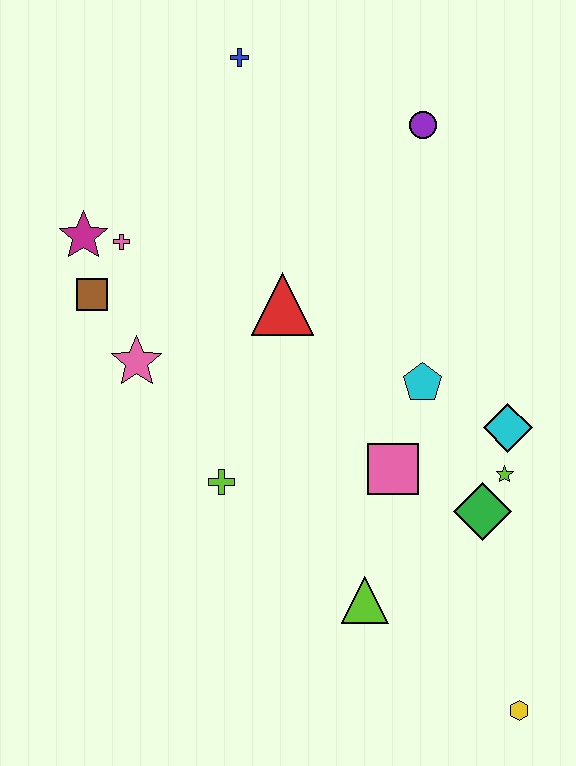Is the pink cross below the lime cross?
No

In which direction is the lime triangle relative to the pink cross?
The lime triangle is below the pink cross.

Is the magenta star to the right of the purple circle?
No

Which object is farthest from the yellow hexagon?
The blue cross is farthest from the yellow hexagon.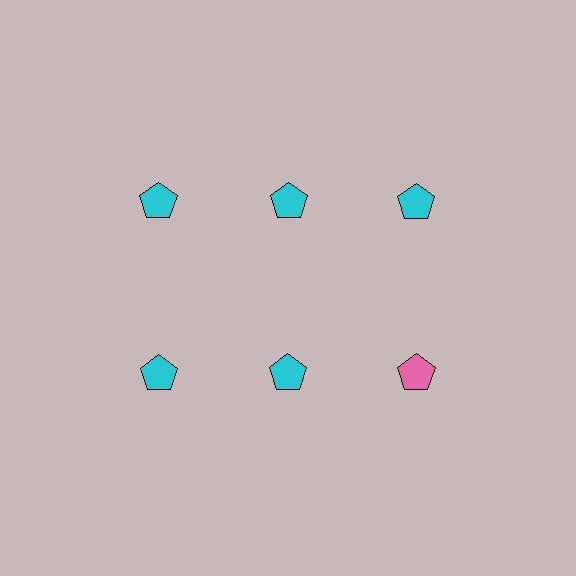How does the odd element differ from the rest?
It has a different color: pink instead of cyan.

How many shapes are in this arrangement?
There are 6 shapes arranged in a grid pattern.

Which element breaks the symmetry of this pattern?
The pink pentagon in the second row, center column breaks the symmetry. All other shapes are cyan pentagons.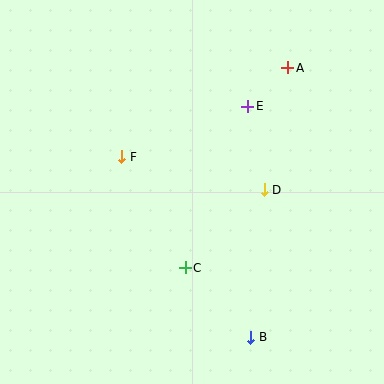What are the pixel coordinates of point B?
Point B is at (251, 337).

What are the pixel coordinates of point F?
Point F is at (122, 157).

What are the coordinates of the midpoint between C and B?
The midpoint between C and B is at (218, 302).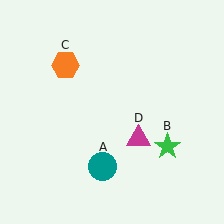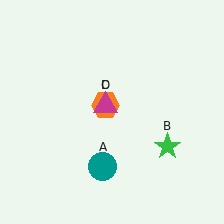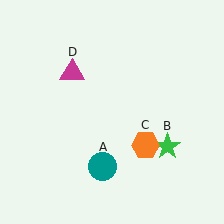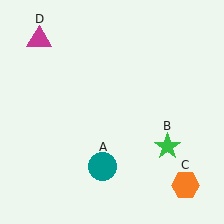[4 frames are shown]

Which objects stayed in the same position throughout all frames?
Teal circle (object A) and green star (object B) remained stationary.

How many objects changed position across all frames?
2 objects changed position: orange hexagon (object C), magenta triangle (object D).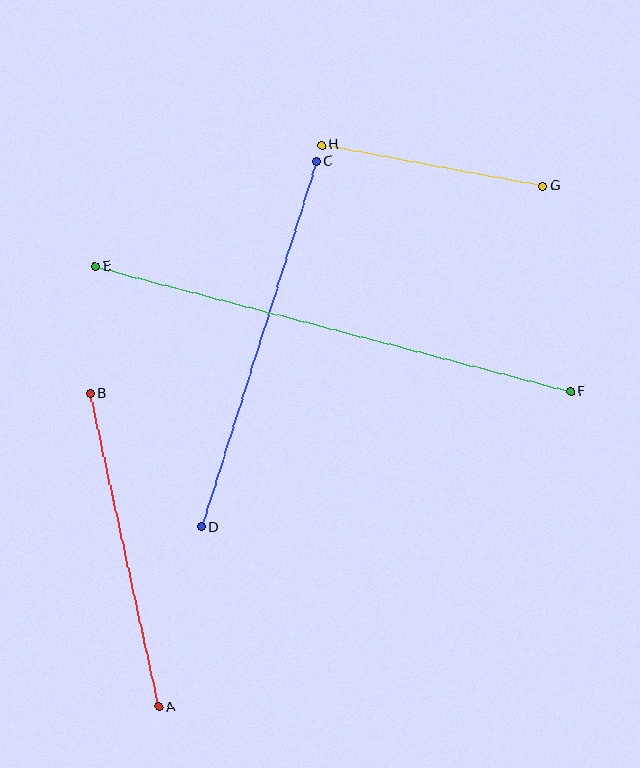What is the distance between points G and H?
The distance is approximately 224 pixels.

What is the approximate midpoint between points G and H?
The midpoint is at approximately (432, 166) pixels.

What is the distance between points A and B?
The distance is approximately 321 pixels.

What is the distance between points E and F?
The distance is approximately 492 pixels.